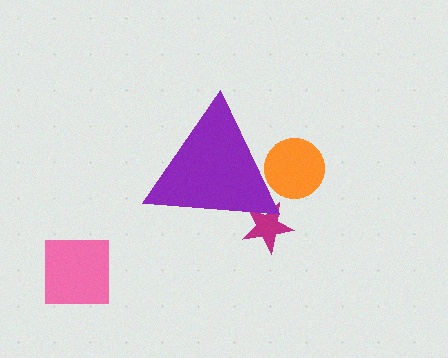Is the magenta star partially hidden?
Yes, the magenta star is partially hidden behind the purple triangle.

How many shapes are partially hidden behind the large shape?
3 shapes are partially hidden.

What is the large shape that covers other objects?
A purple triangle.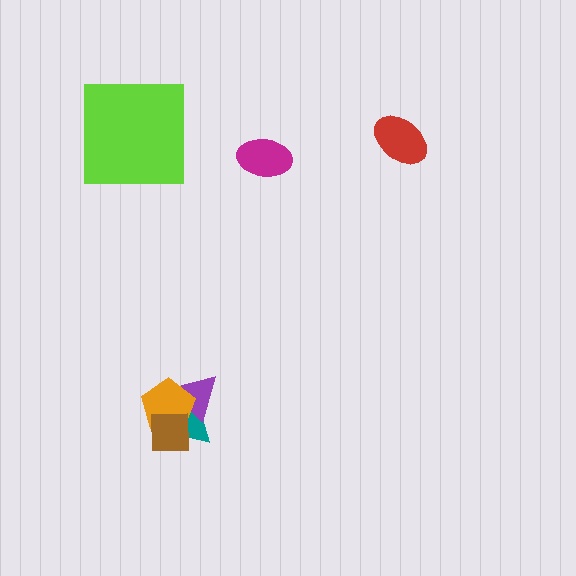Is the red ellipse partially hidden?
No, no other shape covers it.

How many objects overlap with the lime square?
0 objects overlap with the lime square.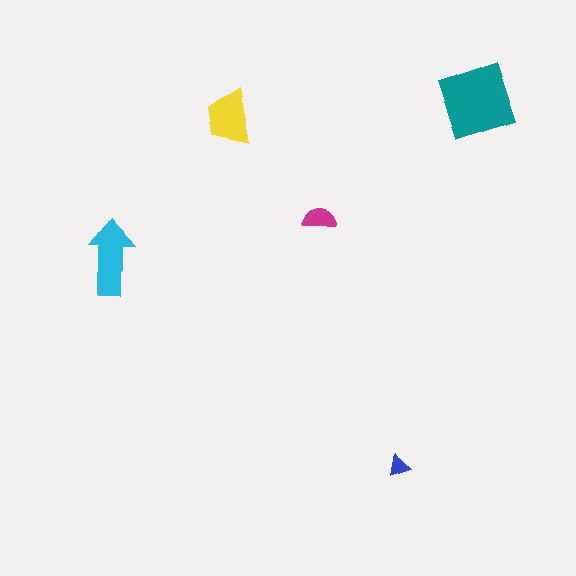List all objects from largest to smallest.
The teal square, the cyan arrow, the yellow trapezoid, the magenta semicircle, the blue triangle.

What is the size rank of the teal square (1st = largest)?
1st.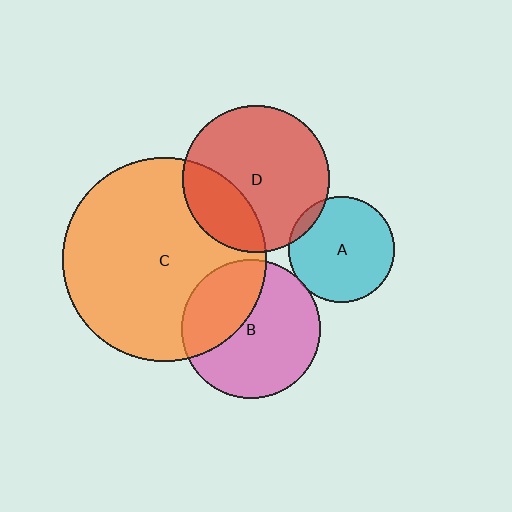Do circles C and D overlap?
Yes.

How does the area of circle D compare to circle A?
Approximately 1.9 times.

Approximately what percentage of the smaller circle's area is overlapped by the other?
Approximately 25%.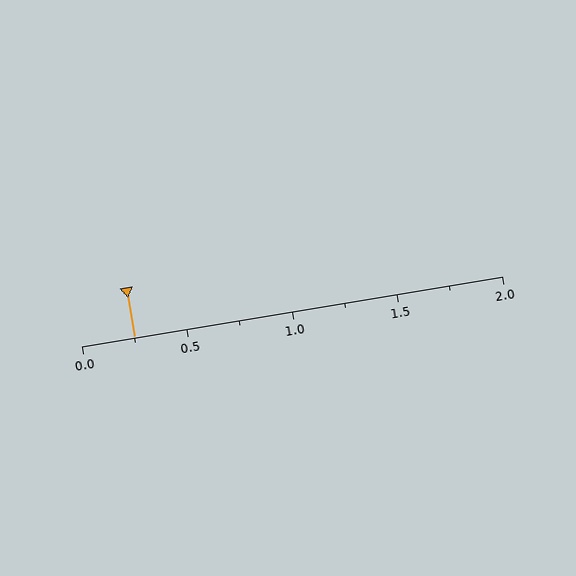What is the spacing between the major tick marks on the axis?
The major ticks are spaced 0.5 apart.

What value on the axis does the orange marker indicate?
The marker indicates approximately 0.25.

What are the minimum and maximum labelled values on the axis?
The axis runs from 0.0 to 2.0.